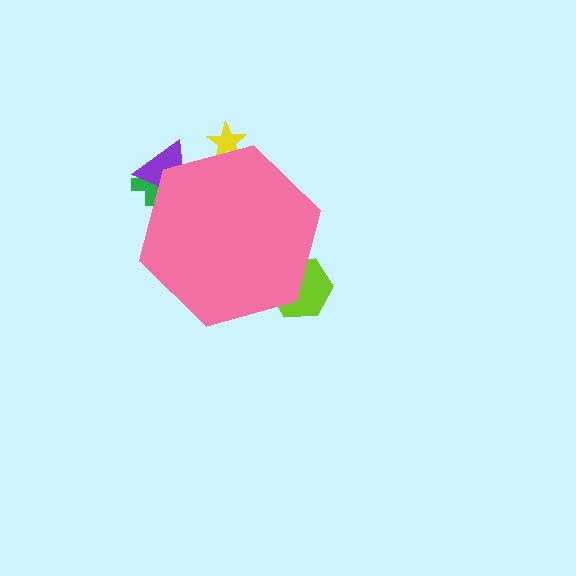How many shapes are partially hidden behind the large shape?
4 shapes are partially hidden.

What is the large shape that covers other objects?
A pink hexagon.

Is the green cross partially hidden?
Yes, the green cross is partially hidden behind the pink hexagon.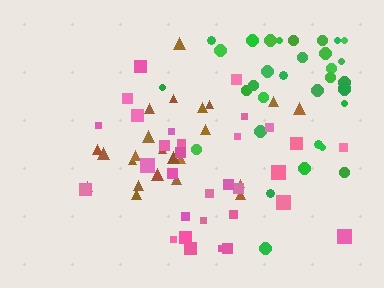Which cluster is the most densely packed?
Pink.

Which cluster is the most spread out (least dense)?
Brown.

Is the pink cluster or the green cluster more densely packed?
Pink.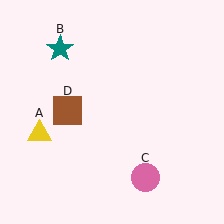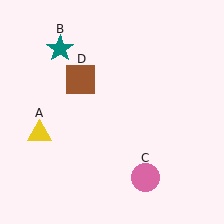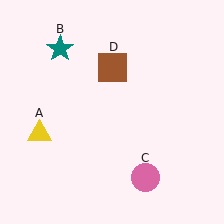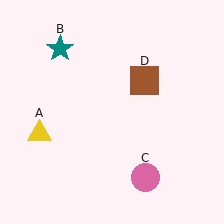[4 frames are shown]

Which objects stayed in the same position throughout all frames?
Yellow triangle (object A) and teal star (object B) and pink circle (object C) remained stationary.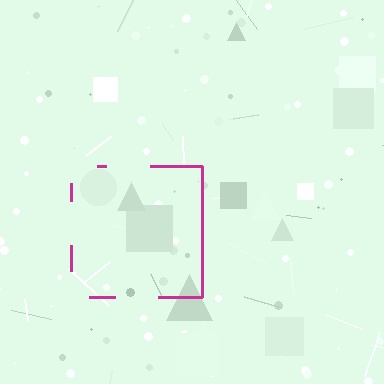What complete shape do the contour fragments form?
The contour fragments form a square.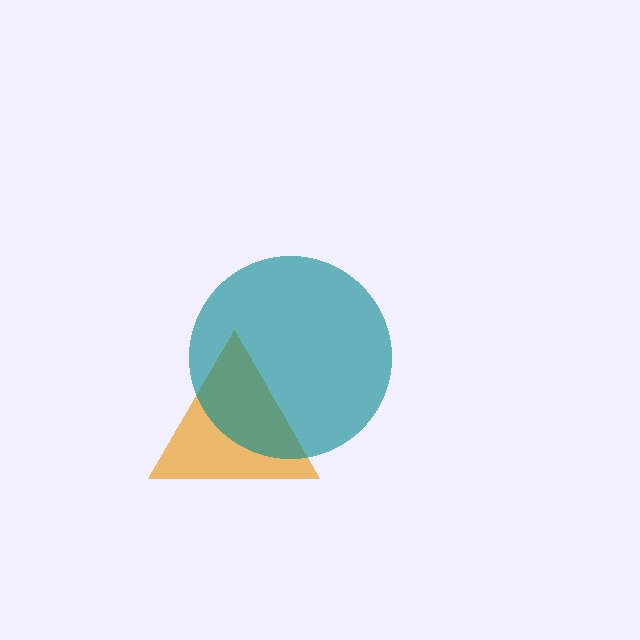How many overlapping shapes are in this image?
There are 2 overlapping shapes in the image.